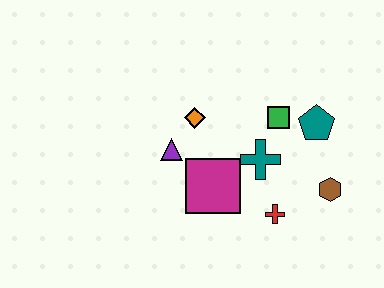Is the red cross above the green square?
No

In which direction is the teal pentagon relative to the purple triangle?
The teal pentagon is to the right of the purple triangle.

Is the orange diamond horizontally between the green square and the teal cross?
No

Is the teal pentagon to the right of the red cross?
Yes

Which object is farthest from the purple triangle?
The brown hexagon is farthest from the purple triangle.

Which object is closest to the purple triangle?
The orange diamond is closest to the purple triangle.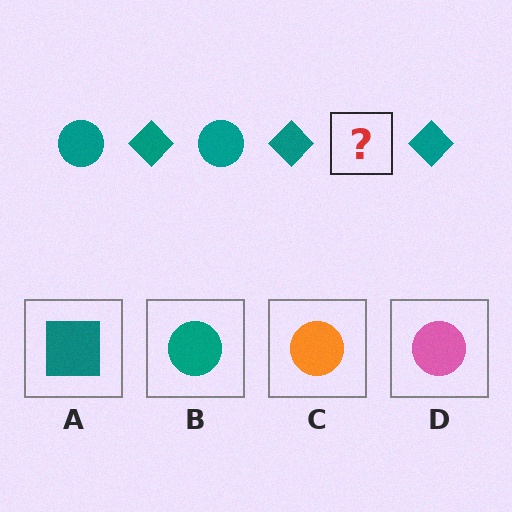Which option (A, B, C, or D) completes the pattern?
B.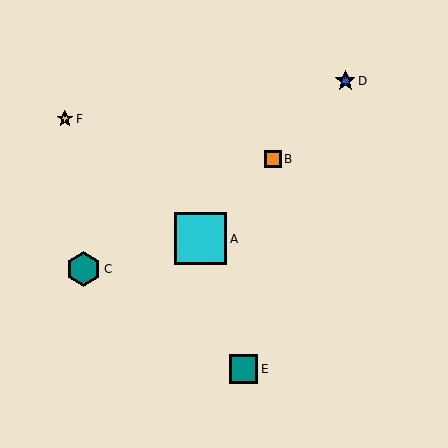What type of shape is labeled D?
Shape D is a blue star.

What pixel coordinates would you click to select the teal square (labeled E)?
Click at (244, 369) to select the teal square E.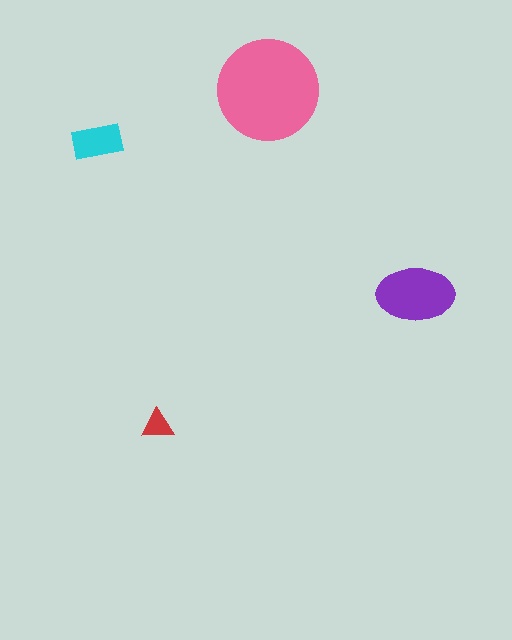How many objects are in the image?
There are 4 objects in the image.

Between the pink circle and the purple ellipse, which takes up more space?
The pink circle.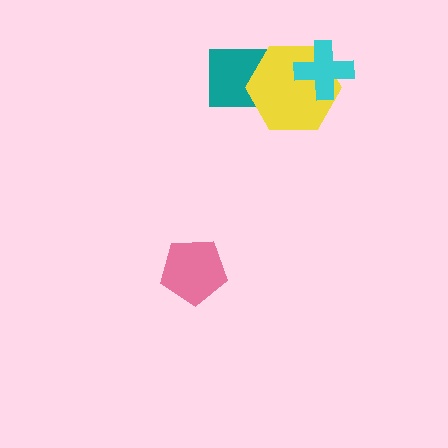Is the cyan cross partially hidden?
No, no other shape covers it.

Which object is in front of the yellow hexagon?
The cyan cross is in front of the yellow hexagon.